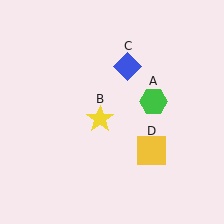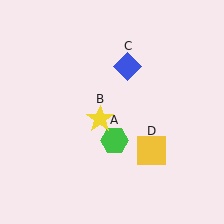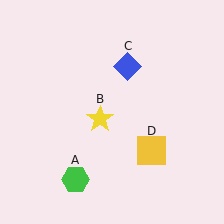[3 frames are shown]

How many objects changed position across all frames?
1 object changed position: green hexagon (object A).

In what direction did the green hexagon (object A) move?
The green hexagon (object A) moved down and to the left.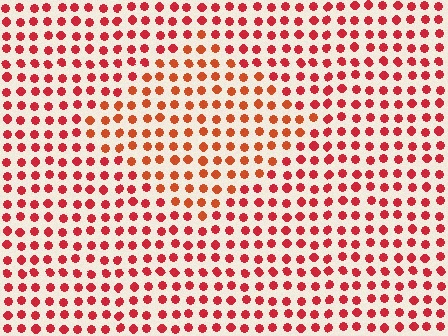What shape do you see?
I see a diamond.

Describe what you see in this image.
The image is filled with small red elements in a uniform arrangement. A diamond-shaped region is visible where the elements are tinted to a slightly different hue, forming a subtle color boundary.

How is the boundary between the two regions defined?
The boundary is defined purely by a slight shift in hue (about 21 degrees). Spacing, size, and orientation are identical on both sides.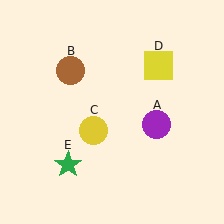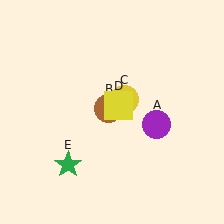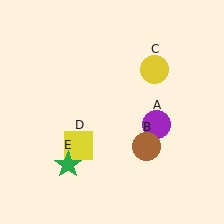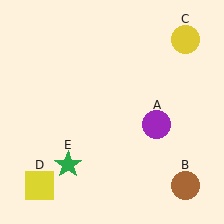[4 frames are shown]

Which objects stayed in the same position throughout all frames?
Purple circle (object A) and green star (object E) remained stationary.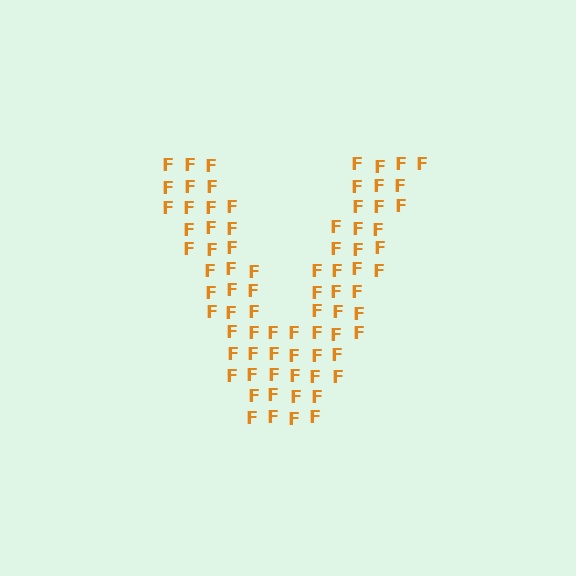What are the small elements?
The small elements are letter F's.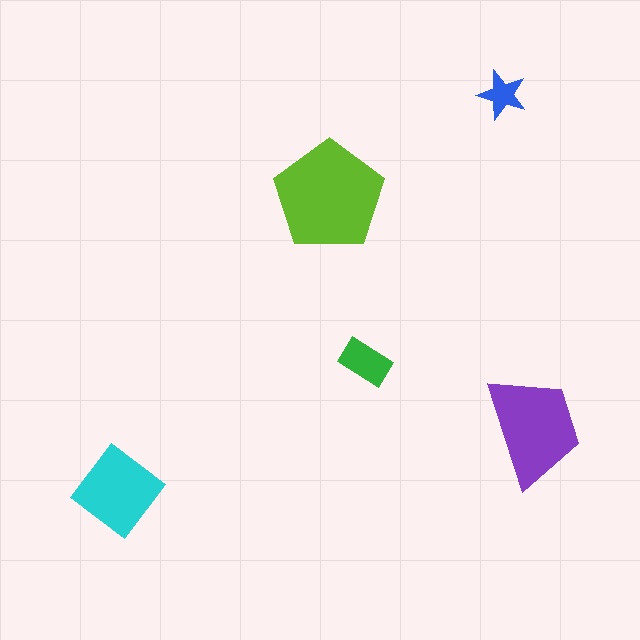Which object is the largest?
The lime pentagon.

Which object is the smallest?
The blue star.